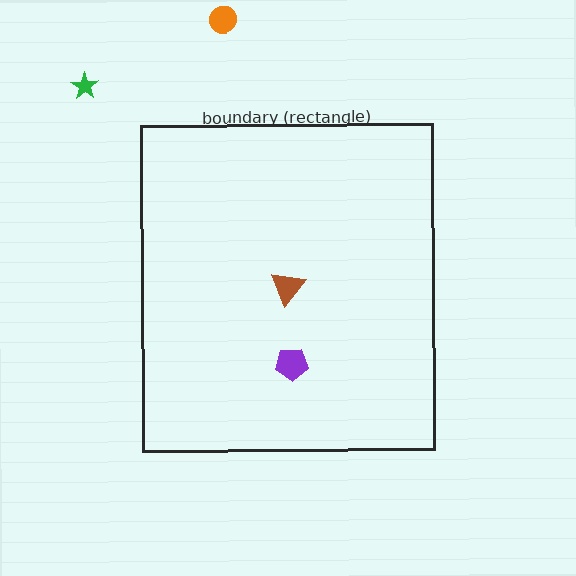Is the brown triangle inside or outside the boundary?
Inside.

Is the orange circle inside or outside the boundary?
Outside.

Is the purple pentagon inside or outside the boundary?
Inside.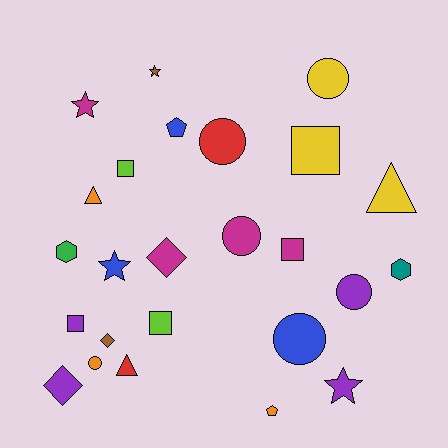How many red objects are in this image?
There are 2 red objects.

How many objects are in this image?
There are 25 objects.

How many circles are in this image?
There are 6 circles.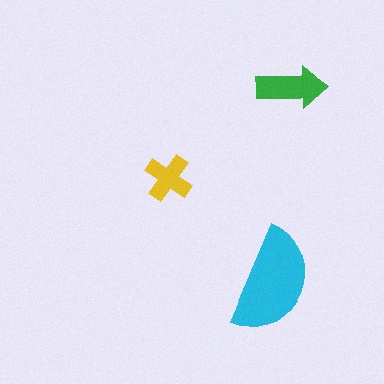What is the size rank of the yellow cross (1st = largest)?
3rd.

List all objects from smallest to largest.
The yellow cross, the green arrow, the cyan semicircle.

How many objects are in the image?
There are 3 objects in the image.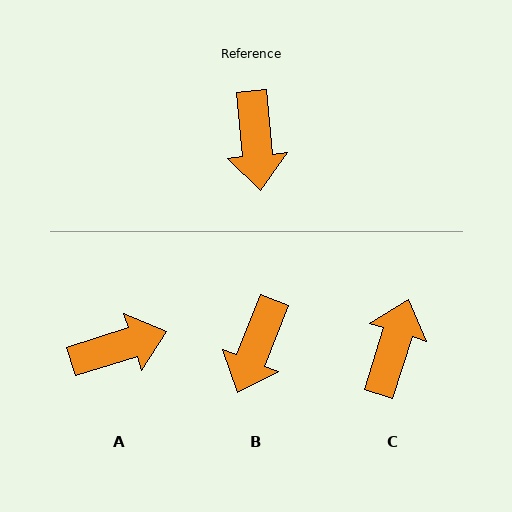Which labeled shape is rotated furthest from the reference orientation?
C, about 158 degrees away.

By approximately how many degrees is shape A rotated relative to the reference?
Approximately 103 degrees counter-clockwise.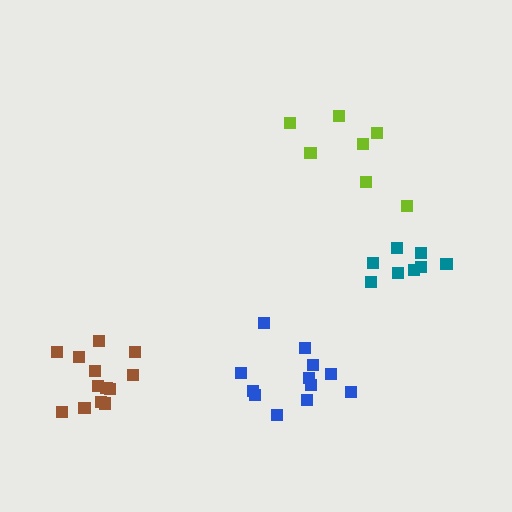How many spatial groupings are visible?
There are 4 spatial groupings.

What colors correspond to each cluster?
The clusters are colored: blue, teal, lime, brown.